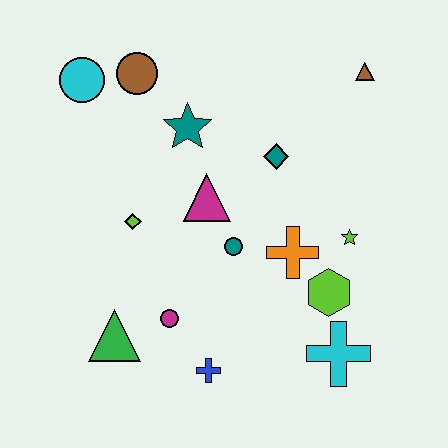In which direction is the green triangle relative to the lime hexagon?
The green triangle is to the left of the lime hexagon.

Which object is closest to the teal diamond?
The magenta triangle is closest to the teal diamond.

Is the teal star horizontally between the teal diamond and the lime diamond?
Yes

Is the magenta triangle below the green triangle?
No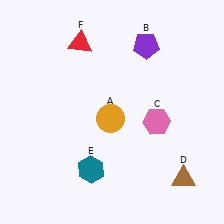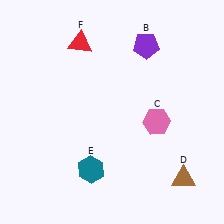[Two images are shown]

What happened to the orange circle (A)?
The orange circle (A) was removed in Image 2. It was in the bottom-left area of Image 1.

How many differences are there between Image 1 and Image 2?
There is 1 difference between the two images.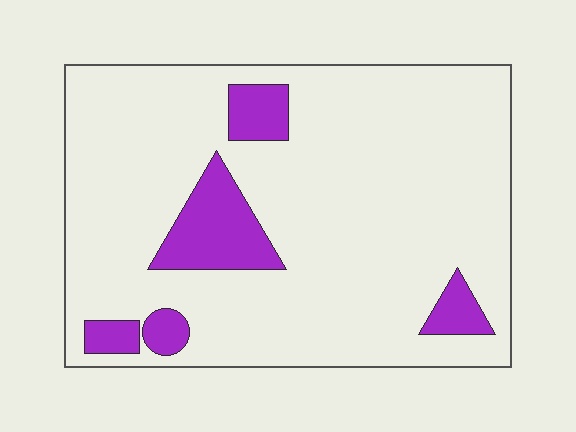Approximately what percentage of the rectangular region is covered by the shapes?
Approximately 15%.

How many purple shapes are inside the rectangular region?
5.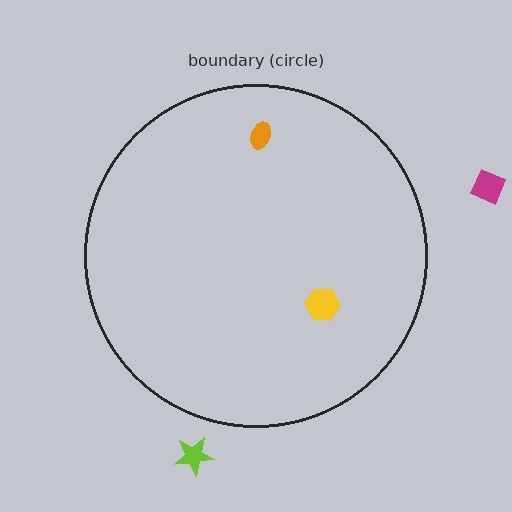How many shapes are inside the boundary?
2 inside, 2 outside.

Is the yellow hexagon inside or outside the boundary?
Inside.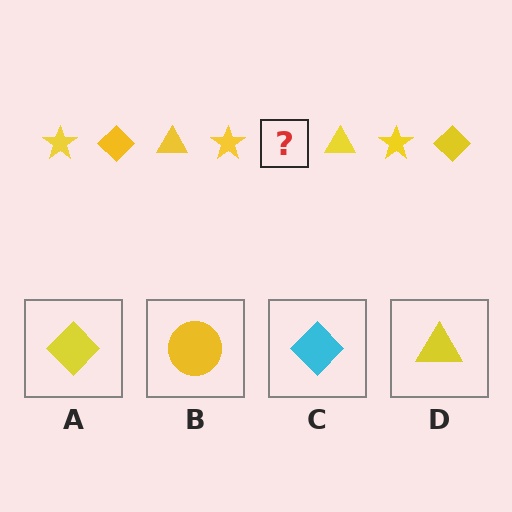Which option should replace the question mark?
Option A.